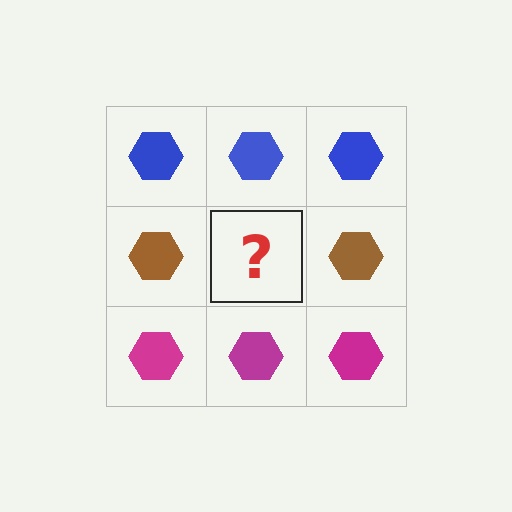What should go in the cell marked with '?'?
The missing cell should contain a brown hexagon.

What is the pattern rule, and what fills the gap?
The rule is that each row has a consistent color. The gap should be filled with a brown hexagon.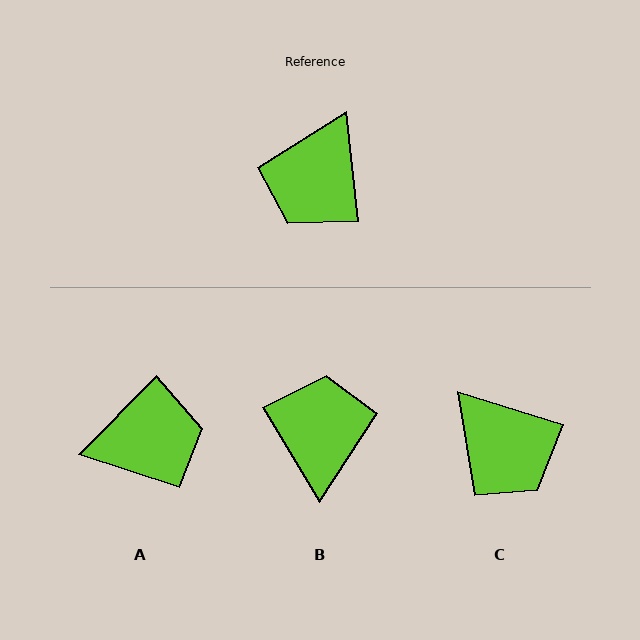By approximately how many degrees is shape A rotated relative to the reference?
Approximately 130 degrees counter-clockwise.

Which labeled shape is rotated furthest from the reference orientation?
B, about 155 degrees away.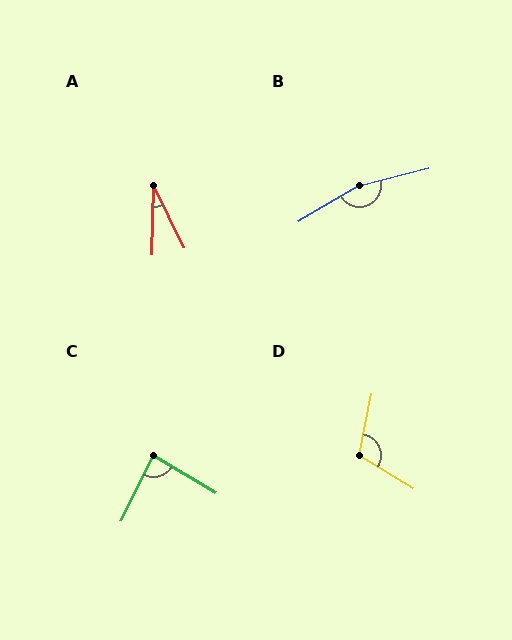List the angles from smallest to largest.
A (27°), C (85°), D (110°), B (163°).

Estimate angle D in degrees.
Approximately 110 degrees.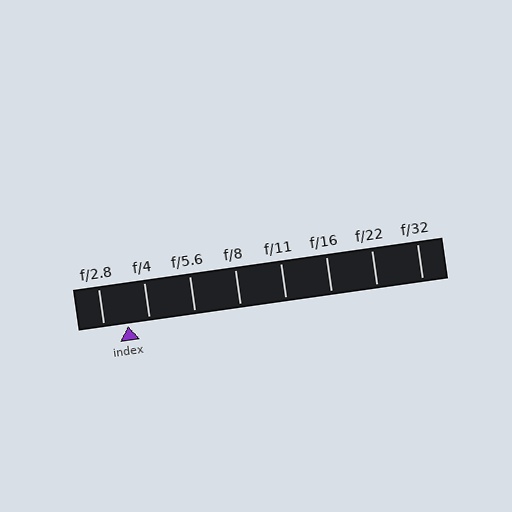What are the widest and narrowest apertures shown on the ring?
The widest aperture shown is f/2.8 and the narrowest is f/32.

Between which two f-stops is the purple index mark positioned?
The index mark is between f/2.8 and f/4.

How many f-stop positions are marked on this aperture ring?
There are 8 f-stop positions marked.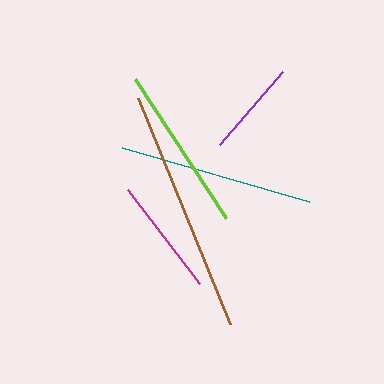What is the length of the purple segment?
The purple segment is approximately 97 pixels long.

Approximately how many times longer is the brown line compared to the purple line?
The brown line is approximately 2.5 times the length of the purple line.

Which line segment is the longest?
The brown line is the longest at approximately 244 pixels.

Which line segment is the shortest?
The purple line is the shortest at approximately 97 pixels.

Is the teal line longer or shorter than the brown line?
The brown line is longer than the teal line.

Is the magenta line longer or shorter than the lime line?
The lime line is longer than the magenta line.